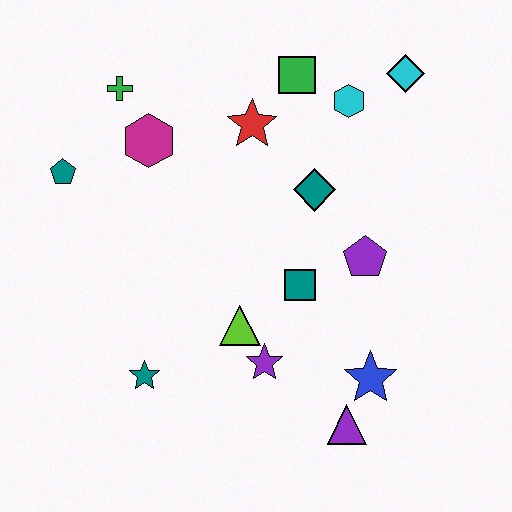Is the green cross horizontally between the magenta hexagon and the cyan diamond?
No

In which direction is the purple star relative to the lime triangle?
The purple star is below the lime triangle.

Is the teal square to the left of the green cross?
No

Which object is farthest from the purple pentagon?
The teal pentagon is farthest from the purple pentagon.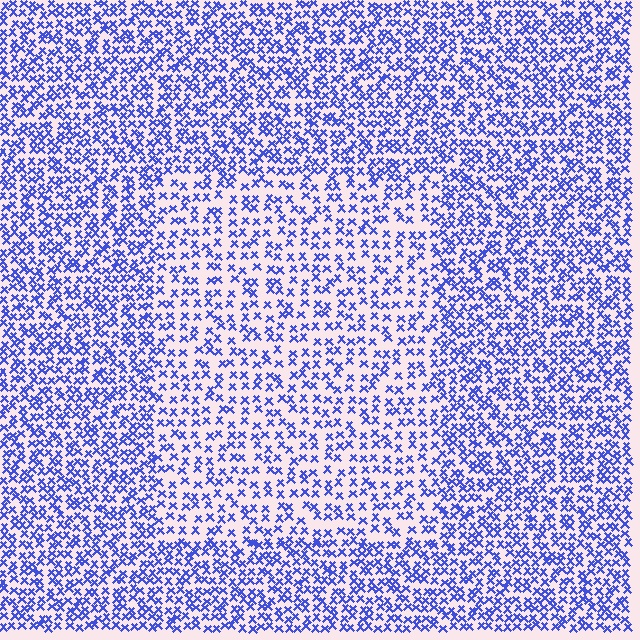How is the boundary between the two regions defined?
The boundary is defined by a change in element density (approximately 1.7x ratio). All elements are the same color, size, and shape.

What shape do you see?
I see a rectangle.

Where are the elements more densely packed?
The elements are more densely packed outside the rectangle boundary.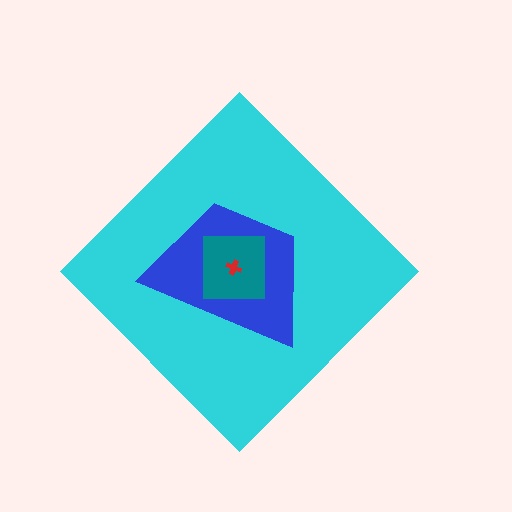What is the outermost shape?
The cyan diamond.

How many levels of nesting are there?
4.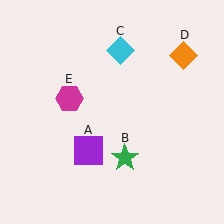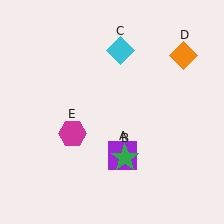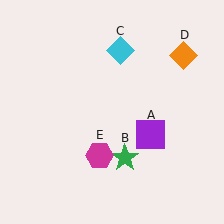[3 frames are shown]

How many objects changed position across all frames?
2 objects changed position: purple square (object A), magenta hexagon (object E).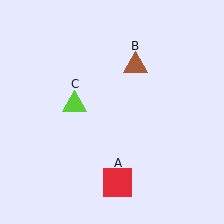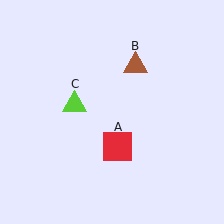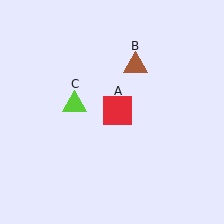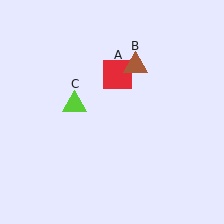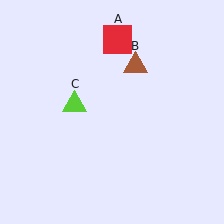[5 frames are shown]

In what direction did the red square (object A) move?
The red square (object A) moved up.